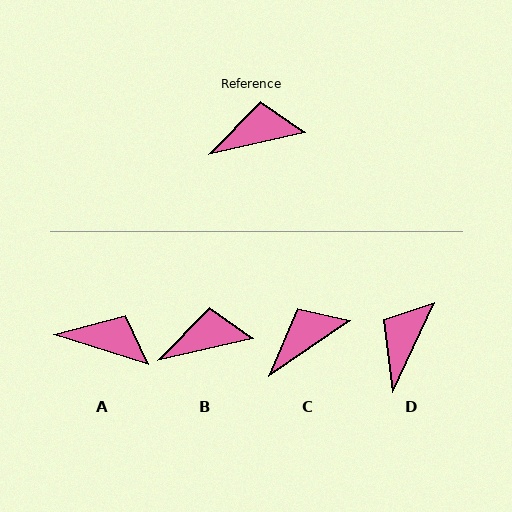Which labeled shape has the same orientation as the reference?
B.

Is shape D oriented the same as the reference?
No, it is off by about 52 degrees.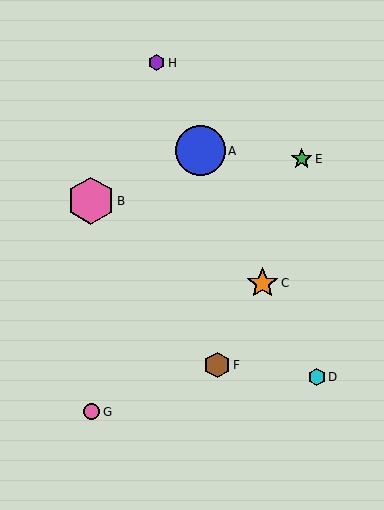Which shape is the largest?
The blue circle (labeled A) is the largest.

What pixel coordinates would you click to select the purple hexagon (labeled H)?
Click at (157, 63) to select the purple hexagon H.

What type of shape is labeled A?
Shape A is a blue circle.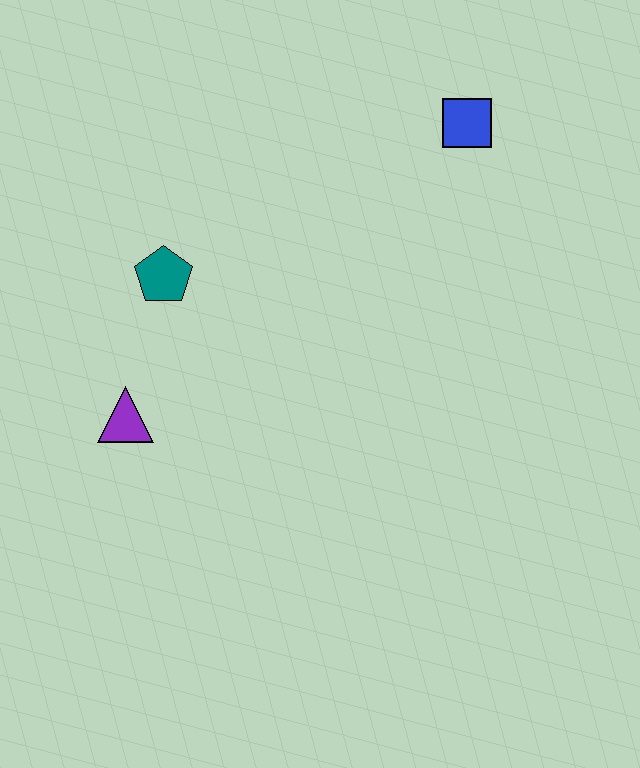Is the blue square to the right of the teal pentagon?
Yes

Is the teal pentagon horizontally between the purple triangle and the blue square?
Yes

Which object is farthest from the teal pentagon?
The blue square is farthest from the teal pentagon.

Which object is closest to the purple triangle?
The teal pentagon is closest to the purple triangle.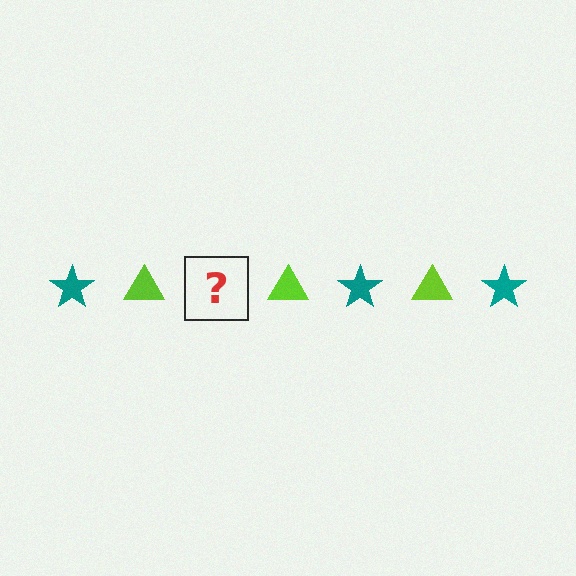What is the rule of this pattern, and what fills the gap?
The rule is that the pattern alternates between teal star and lime triangle. The gap should be filled with a teal star.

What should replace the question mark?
The question mark should be replaced with a teal star.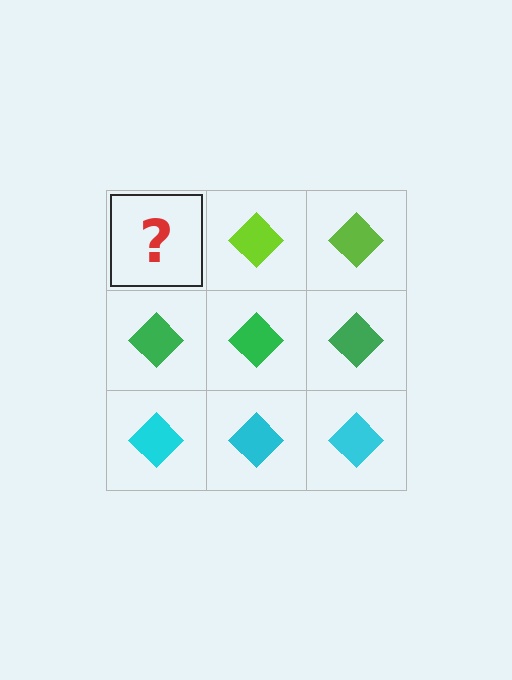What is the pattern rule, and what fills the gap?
The rule is that each row has a consistent color. The gap should be filled with a lime diamond.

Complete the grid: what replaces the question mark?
The question mark should be replaced with a lime diamond.